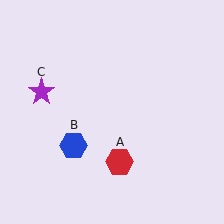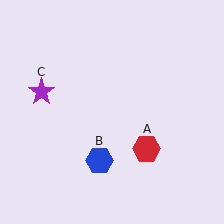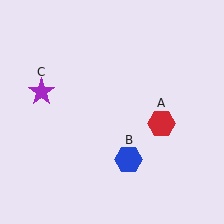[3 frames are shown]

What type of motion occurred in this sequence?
The red hexagon (object A), blue hexagon (object B) rotated counterclockwise around the center of the scene.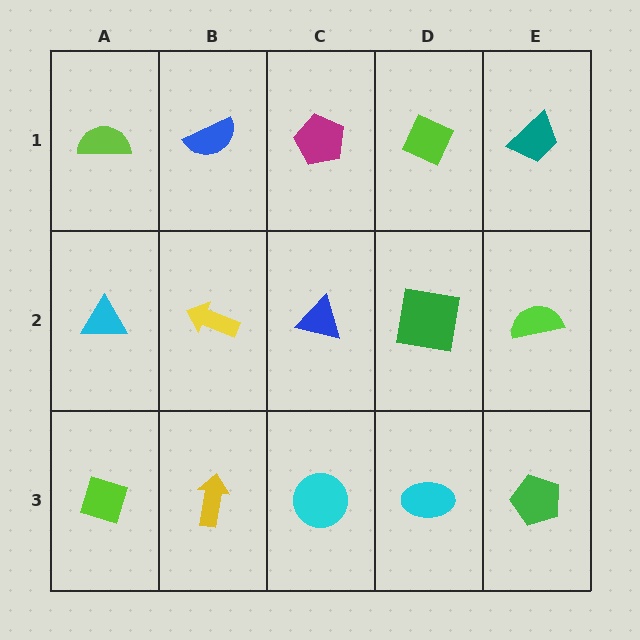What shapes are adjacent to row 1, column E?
A lime semicircle (row 2, column E), a lime diamond (row 1, column D).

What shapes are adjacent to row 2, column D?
A lime diamond (row 1, column D), a cyan ellipse (row 3, column D), a blue triangle (row 2, column C), a lime semicircle (row 2, column E).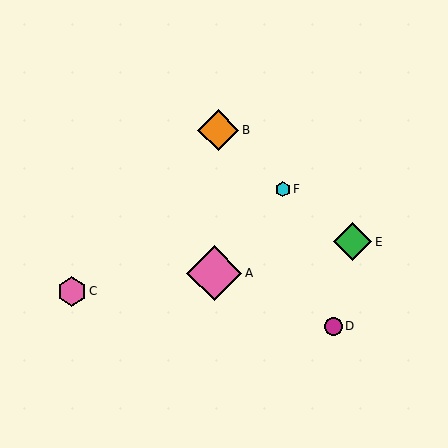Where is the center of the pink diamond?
The center of the pink diamond is at (214, 273).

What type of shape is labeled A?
Shape A is a pink diamond.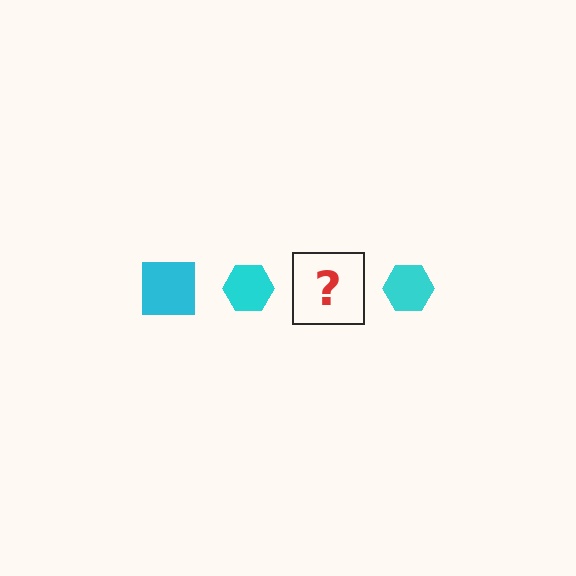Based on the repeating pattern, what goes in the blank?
The blank should be a cyan square.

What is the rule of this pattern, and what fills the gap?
The rule is that the pattern cycles through square, hexagon shapes in cyan. The gap should be filled with a cyan square.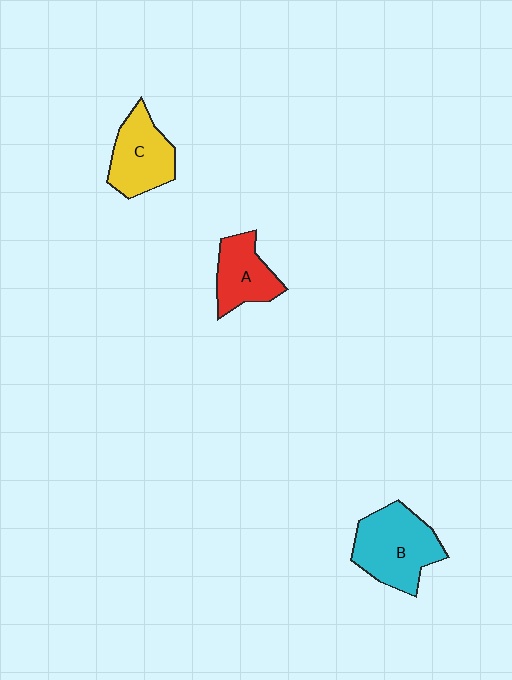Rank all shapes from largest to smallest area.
From largest to smallest: B (cyan), C (yellow), A (red).